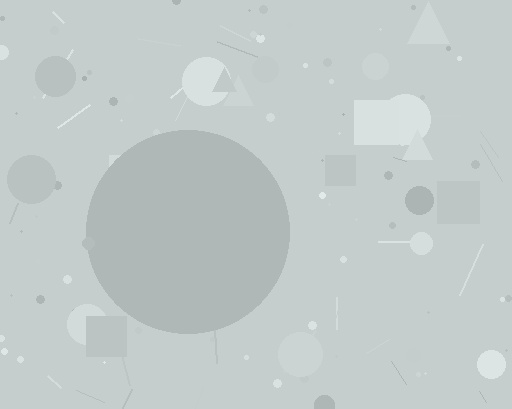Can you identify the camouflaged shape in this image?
The camouflaged shape is a circle.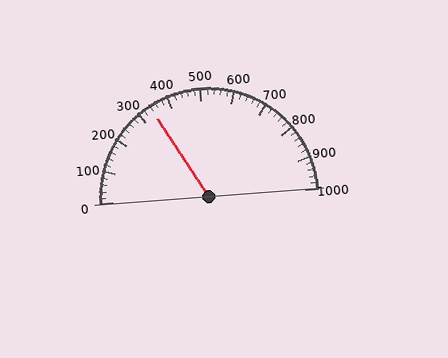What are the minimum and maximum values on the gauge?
The gauge ranges from 0 to 1000.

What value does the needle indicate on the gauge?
The needle indicates approximately 340.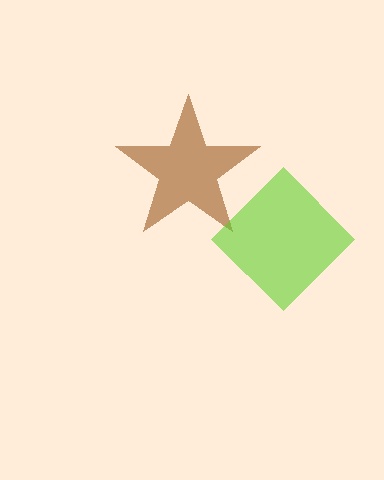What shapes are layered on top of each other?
The layered shapes are: a brown star, a lime diamond.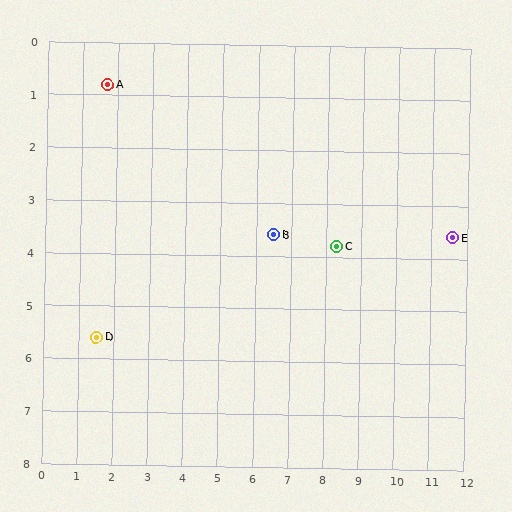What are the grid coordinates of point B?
Point B is at approximately (6.5, 3.6).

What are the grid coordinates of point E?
Point E is at approximately (11.6, 3.6).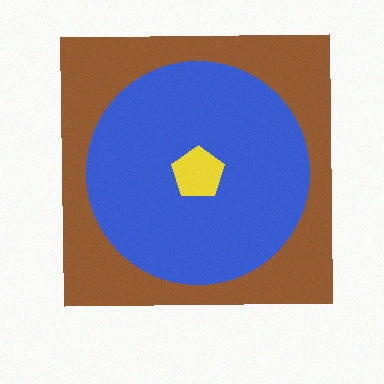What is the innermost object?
The yellow pentagon.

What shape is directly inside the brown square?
The blue circle.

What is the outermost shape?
The brown square.